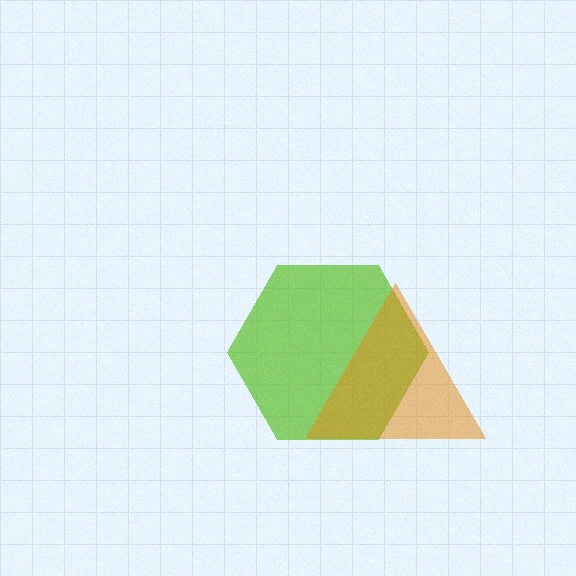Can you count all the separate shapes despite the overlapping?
Yes, there are 2 separate shapes.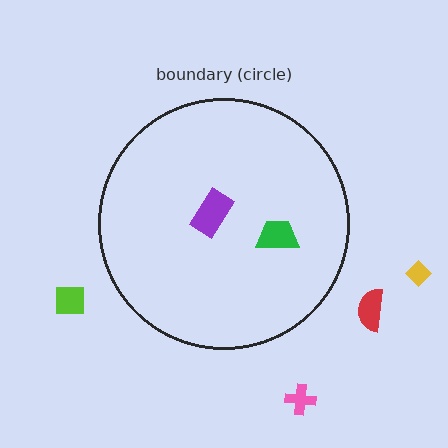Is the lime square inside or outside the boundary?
Outside.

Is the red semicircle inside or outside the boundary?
Outside.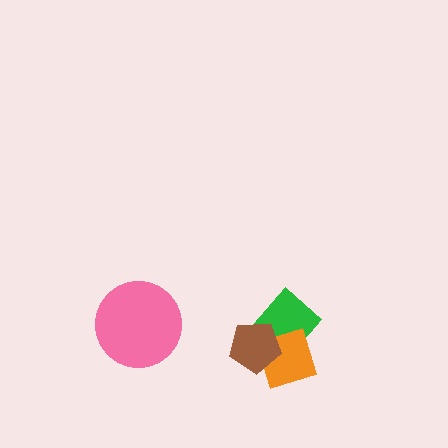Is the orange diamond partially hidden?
Yes, it is partially covered by another shape.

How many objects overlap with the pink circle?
0 objects overlap with the pink circle.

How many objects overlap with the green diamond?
2 objects overlap with the green diamond.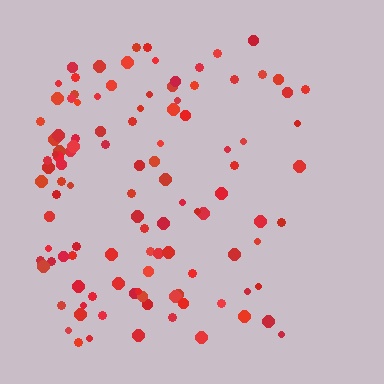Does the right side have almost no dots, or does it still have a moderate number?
Still a moderate number, just noticeably fewer than the left.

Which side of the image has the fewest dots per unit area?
The right.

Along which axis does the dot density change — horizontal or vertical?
Horizontal.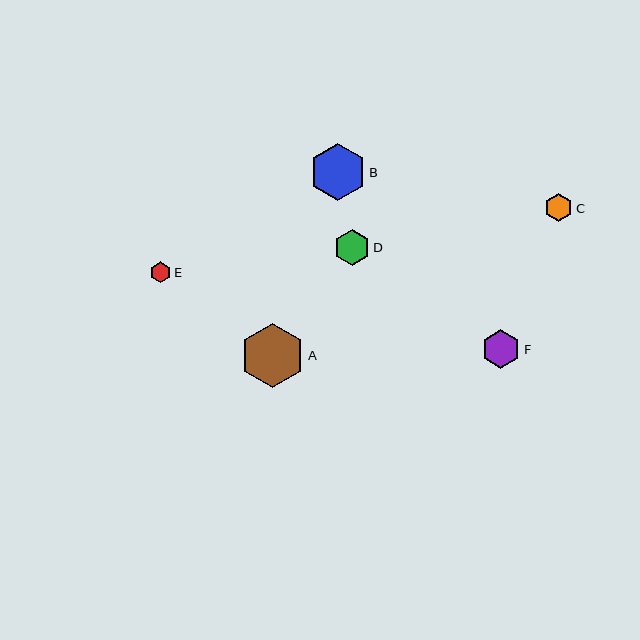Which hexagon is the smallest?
Hexagon E is the smallest with a size of approximately 21 pixels.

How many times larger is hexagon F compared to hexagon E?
Hexagon F is approximately 1.9 times the size of hexagon E.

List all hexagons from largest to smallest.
From largest to smallest: A, B, F, D, C, E.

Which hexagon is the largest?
Hexagon A is the largest with a size of approximately 65 pixels.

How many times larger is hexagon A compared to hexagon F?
Hexagon A is approximately 1.6 times the size of hexagon F.